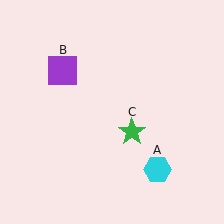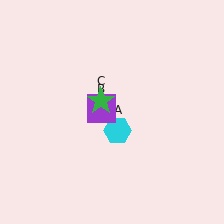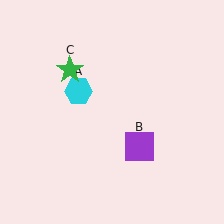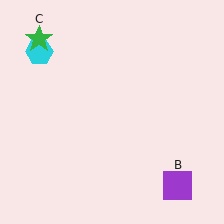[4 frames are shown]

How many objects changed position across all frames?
3 objects changed position: cyan hexagon (object A), purple square (object B), green star (object C).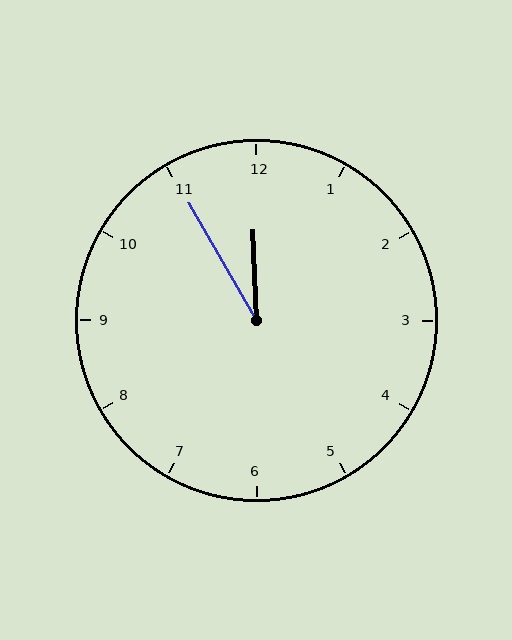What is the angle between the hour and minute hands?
Approximately 28 degrees.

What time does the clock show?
11:55.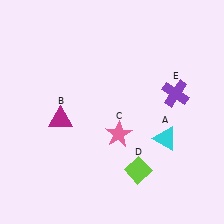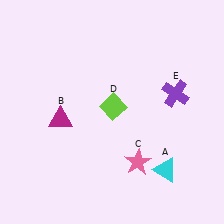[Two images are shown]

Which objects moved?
The objects that moved are: the cyan triangle (A), the pink star (C), the lime diamond (D).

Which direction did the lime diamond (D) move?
The lime diamond (D) moved up.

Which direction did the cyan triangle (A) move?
The cyan triangle (A) moved down.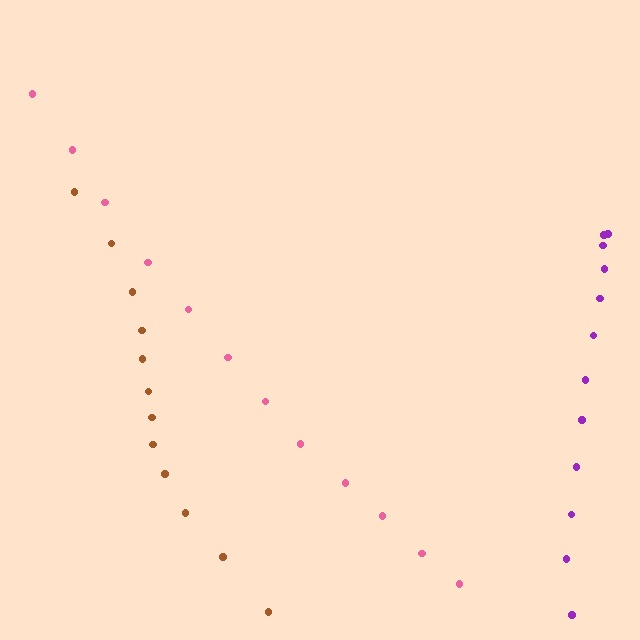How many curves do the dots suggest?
There are 3 distinct paths.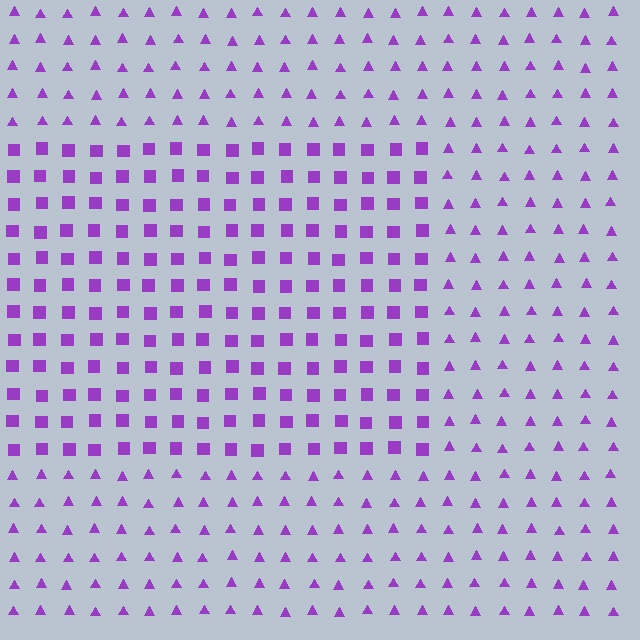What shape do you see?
I see a rectangle.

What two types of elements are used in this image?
The image uses squares inside the rectangle region and triangles outside it.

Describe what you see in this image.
The image is filled with small purple elements arranged in a uniform grid. A rectangle-shaped region contains squares, while the surrounding area contains triangles. The boundary is defined purely by the change in element shape.